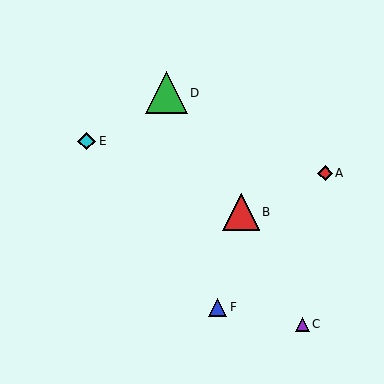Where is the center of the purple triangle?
The center of the purple triangle is at (302, 324).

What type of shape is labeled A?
Shape A is a red diamond.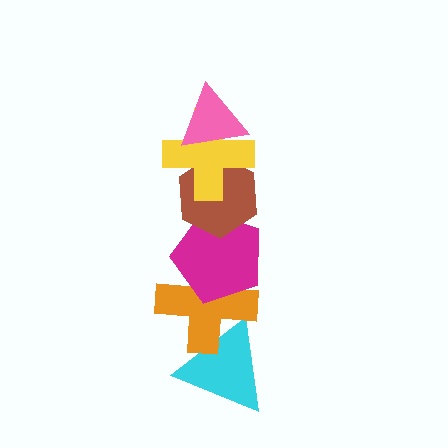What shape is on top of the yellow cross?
The pink triangle is on top of the yellow cross.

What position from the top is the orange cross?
The orange cross is 5th from the top.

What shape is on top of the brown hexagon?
The yellow cross is on top of the brown hexagon.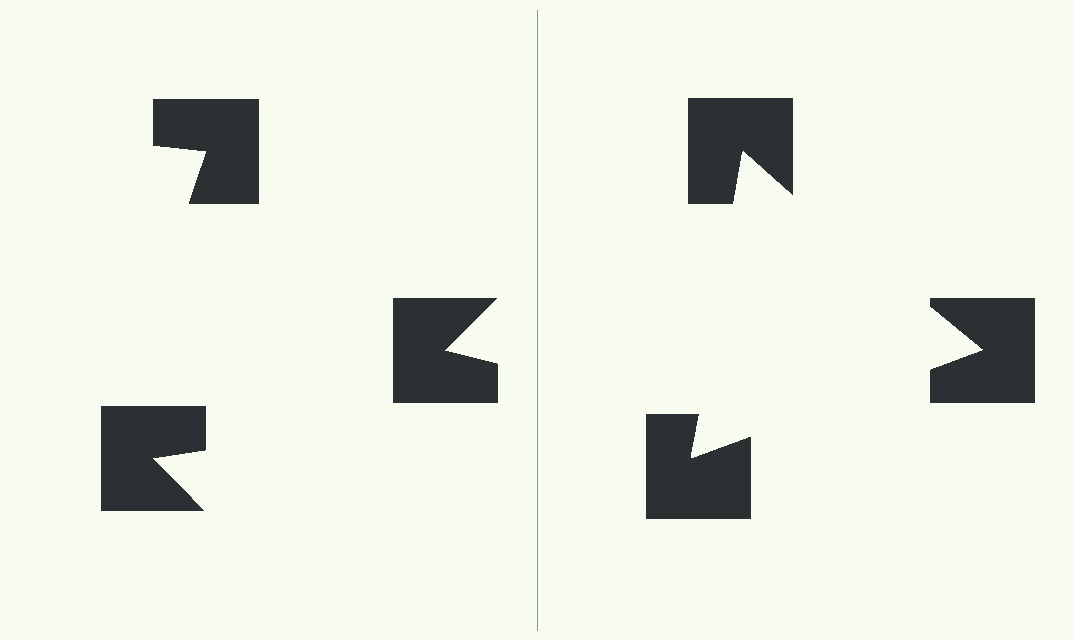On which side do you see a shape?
An illusory triangle appears on the right side. On the left side the wedge cuts are rotated, so no coherent shape forms.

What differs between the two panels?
The notched squares are positioned identically on both sides; only the wedge orientations differ. On the right they align to a triangle; on the left they are misaligned.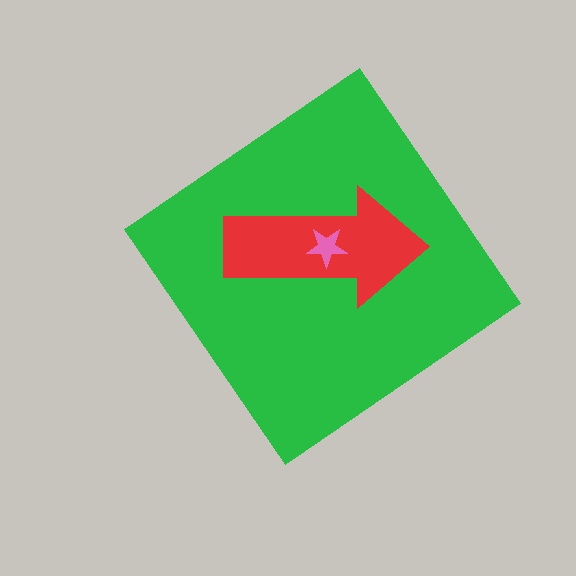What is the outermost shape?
The green diamond.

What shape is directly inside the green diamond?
The red arrow.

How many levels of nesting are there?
3.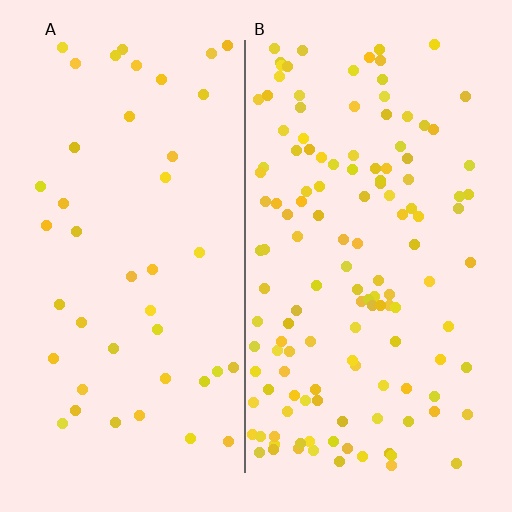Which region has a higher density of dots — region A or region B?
B (the right).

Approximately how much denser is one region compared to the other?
Approximately 3.1× — region B over region A.